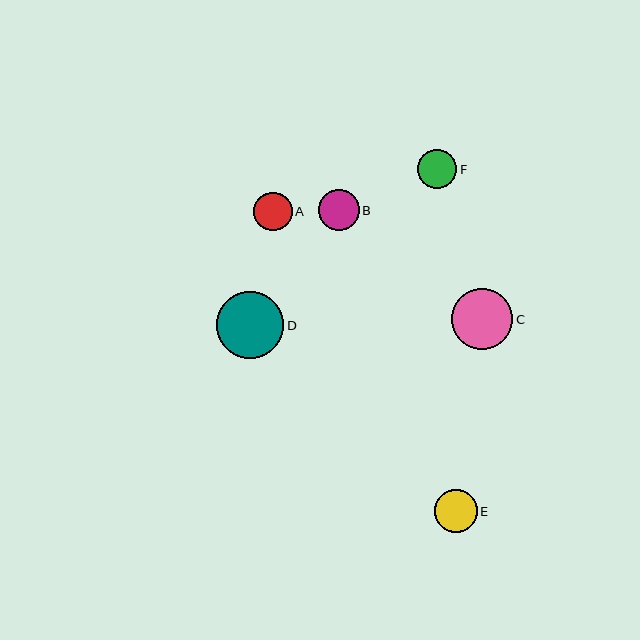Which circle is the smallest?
Circle A is the smallest with a size of approximately 38 pixels.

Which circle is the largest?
Circle D is the largest with a size of approximately 68 pixels.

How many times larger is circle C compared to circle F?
Circle C is approximately 1.6 times the size of circle F.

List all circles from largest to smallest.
From largest to smallest: D, C, E, B, F, A.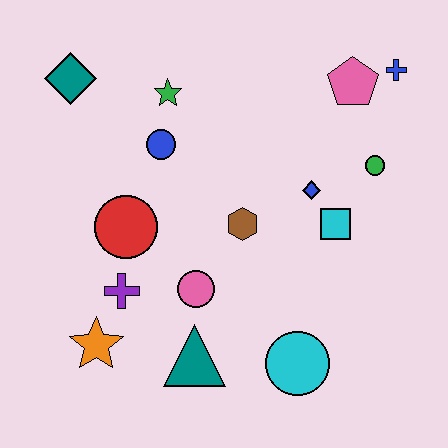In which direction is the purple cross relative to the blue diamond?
The purple cross is to the left of the blue diamond.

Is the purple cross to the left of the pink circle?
Yes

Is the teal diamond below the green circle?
No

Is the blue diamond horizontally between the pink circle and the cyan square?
Yes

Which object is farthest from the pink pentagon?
The orange star is farthest from the pink pentagon.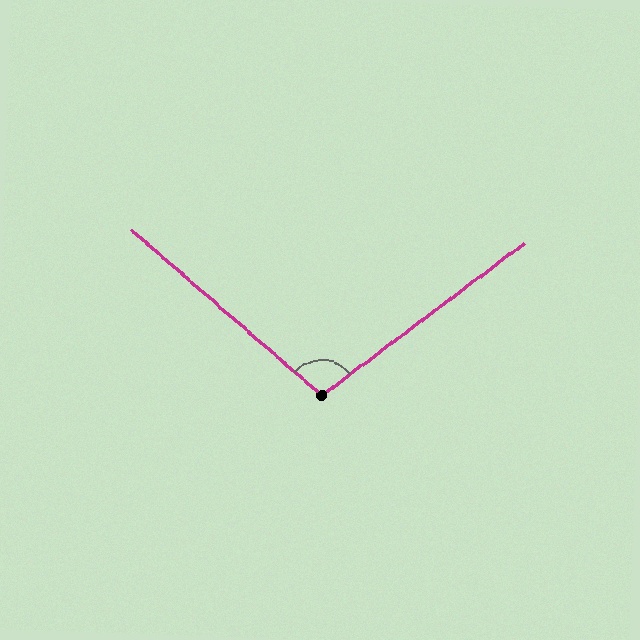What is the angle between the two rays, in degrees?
Approximately 102 degrees.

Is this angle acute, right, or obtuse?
It is obtuse.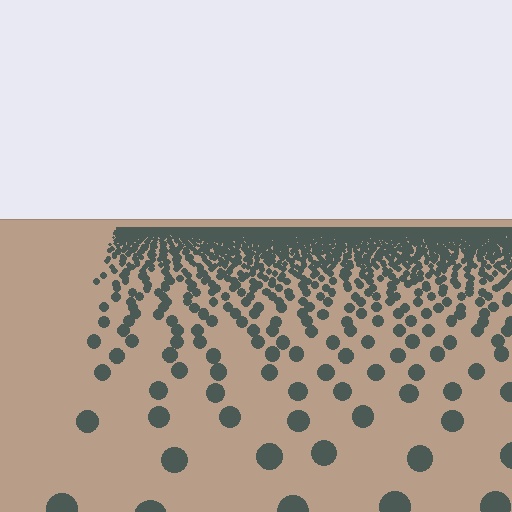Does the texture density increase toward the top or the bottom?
Density increases toward the top.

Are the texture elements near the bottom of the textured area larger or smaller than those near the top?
Larger. Near the bottom, elements are closer to the viewer and appear at a bigger on-screen size.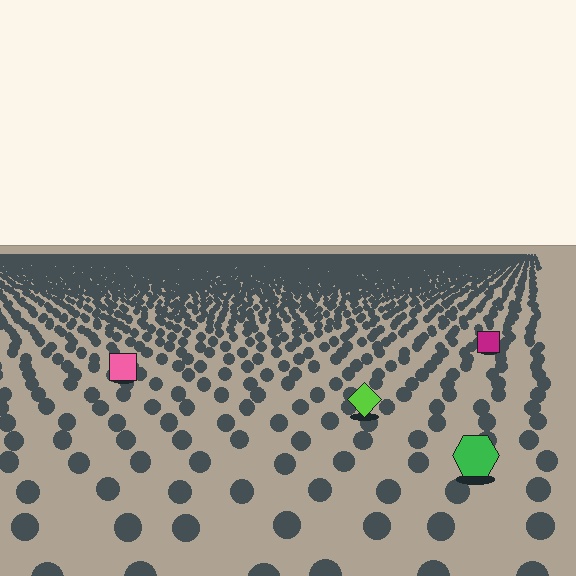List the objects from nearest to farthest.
From nearest to farthest: the green hexagon, the lime diamond, the pink square, the magenta square.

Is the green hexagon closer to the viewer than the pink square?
Yes. The green hexagon is closer — you can tell from the texture gradient: the ground texture is coarser near it.